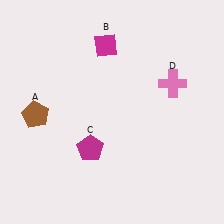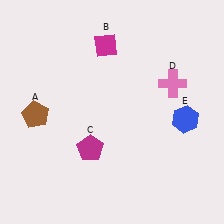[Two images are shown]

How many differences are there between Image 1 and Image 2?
There is 1 difference between the two images.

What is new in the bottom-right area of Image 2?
A blue hexagon (E) was added in the bottom-right area of Image 2.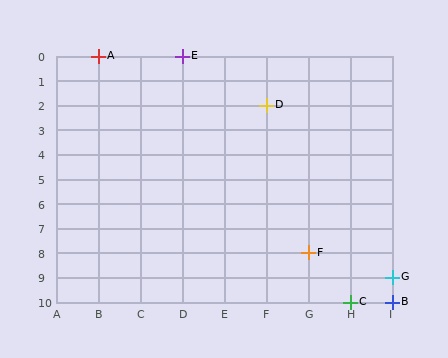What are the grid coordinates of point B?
Point B is at grid coordinates (I, 10).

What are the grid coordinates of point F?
Point F is at grid coordinates (G, 8).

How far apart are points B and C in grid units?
Points B and C are 1 column apart.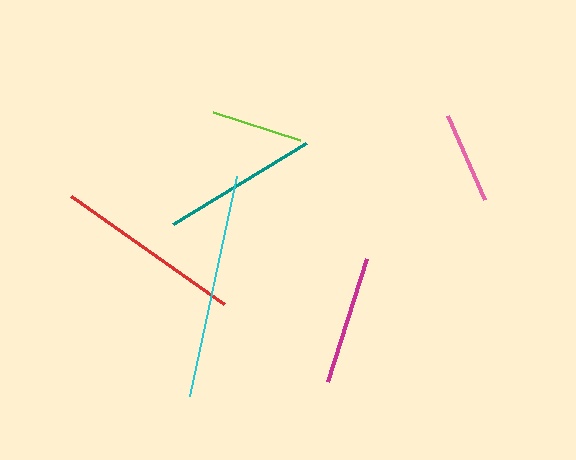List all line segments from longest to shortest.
From longest to shortest: cyan, red, teal, magenta, lime, pink.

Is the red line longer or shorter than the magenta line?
The red line is longer than the magenta line.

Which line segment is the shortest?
The pink line is the shortest at approximately 92 pixels.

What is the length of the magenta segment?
The magenta segment is approximately 129 pixels long.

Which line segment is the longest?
The cyan line is the longest at approximately 225 pixels.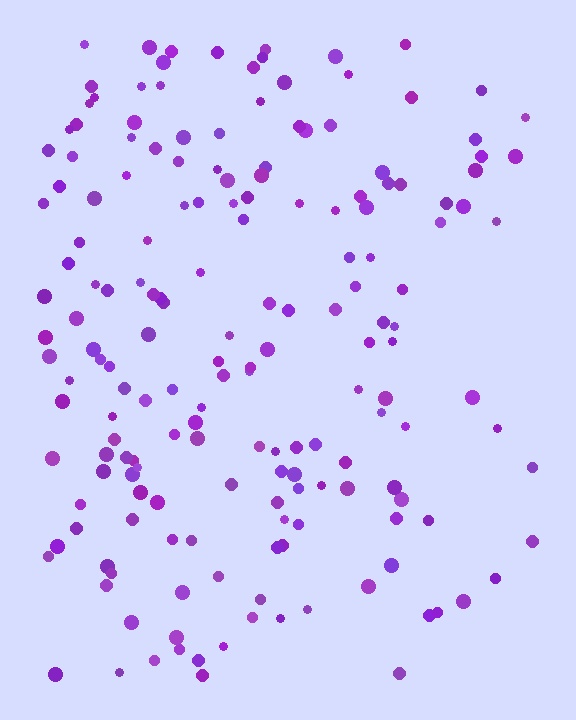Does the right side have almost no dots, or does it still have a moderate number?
Still a moderate number, just noticeably fewer than the left.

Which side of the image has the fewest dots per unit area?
The right.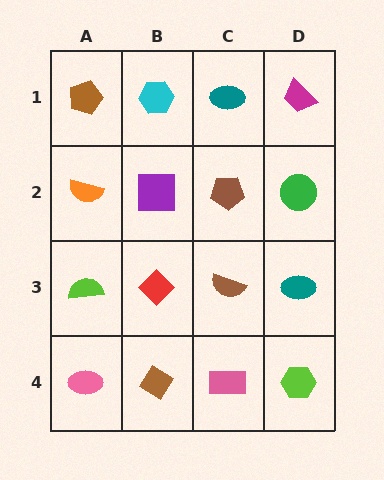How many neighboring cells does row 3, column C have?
4.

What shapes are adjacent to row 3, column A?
An orange semicircle (row 2, column A), a pink ellipse (row 4, column A), a red diamond (row 3, column B).